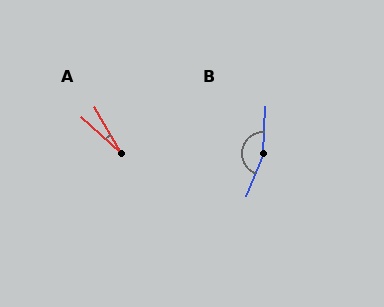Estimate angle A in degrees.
Approximately 18 degrees.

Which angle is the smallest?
A, at approximately 18 degrees.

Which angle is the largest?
B, at approximately 161 degrees.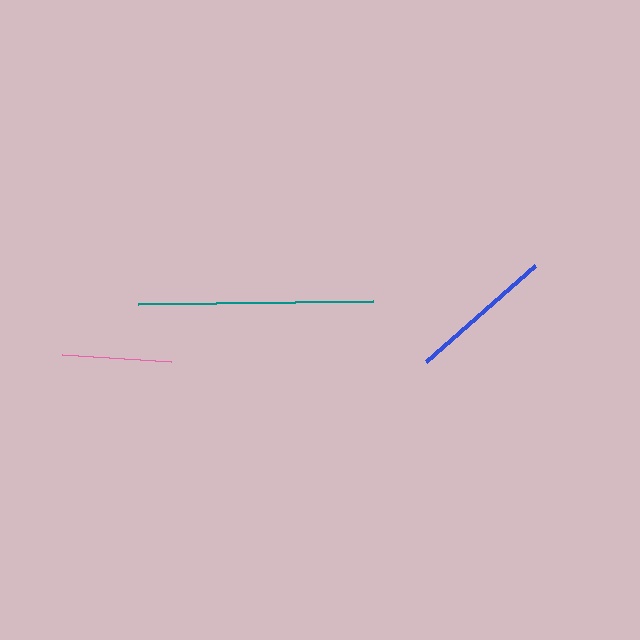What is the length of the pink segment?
The pink segment is approximately 110 pixels long.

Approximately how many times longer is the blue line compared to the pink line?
The blue line is approximately 1.3 times the length of the pink line.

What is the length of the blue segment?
The blue segment is approximately 146 pixels long.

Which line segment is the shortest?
The pink line is the shortest at approximately 110 pixels.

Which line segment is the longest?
The teal line is the longest at approximately 235 pixels.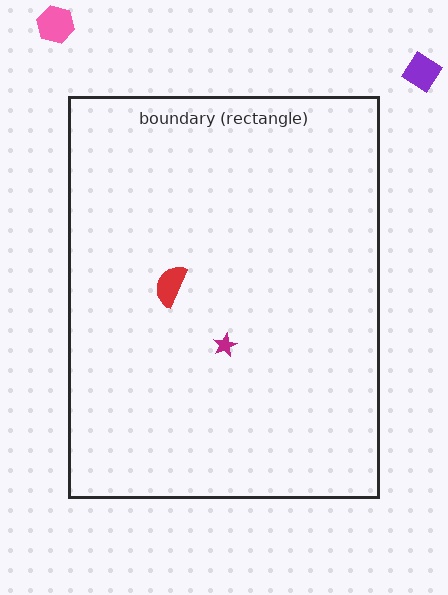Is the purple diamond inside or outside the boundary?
Outside.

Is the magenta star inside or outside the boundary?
Inside.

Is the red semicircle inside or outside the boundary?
Inside.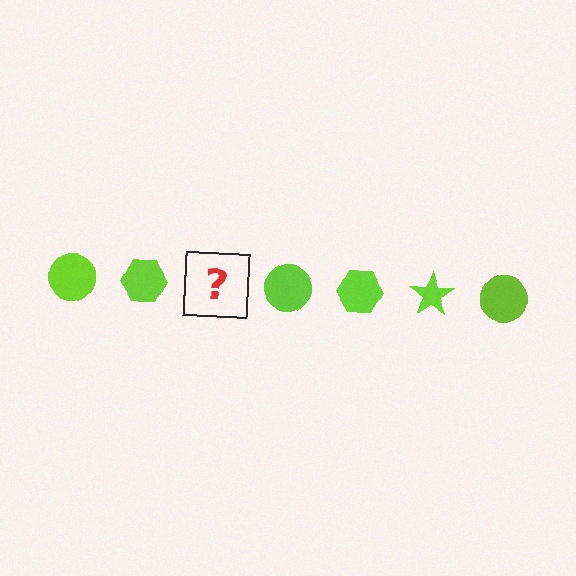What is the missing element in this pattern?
The missing element is a lime star.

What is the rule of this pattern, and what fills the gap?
The rule is that the pattern cycles through circle, hexagon, star shapes in lime. The gap should be filled with a lime star.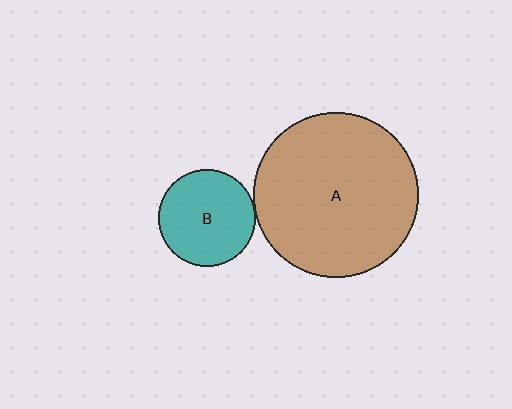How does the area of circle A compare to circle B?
Approximately 2.9 times.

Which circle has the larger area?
Circle A (brown).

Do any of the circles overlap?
No, none of the circles overlap.